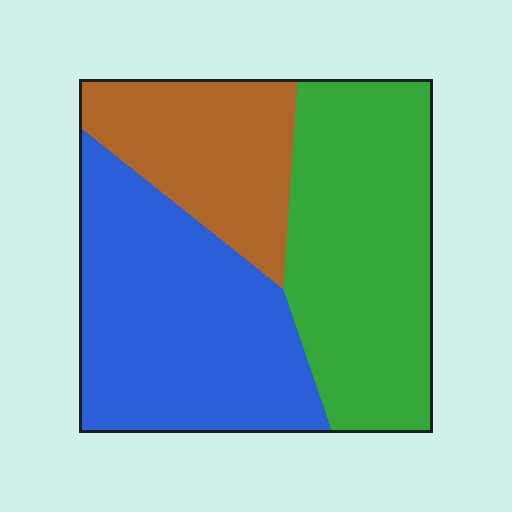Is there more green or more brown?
Green.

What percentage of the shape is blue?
Blue covers about 40% of the shape.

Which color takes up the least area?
Brown, at roughly 20%.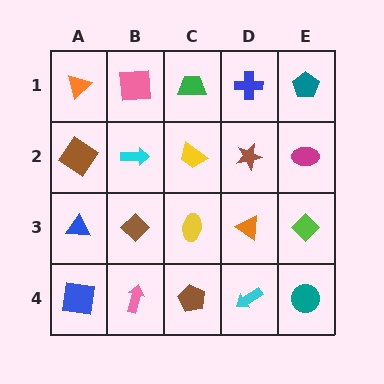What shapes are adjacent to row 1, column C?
A yellow trapezoid (row 2, column C), a pink square (row 1, column B), a blue cross (row 1, column D).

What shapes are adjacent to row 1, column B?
A cyan arrow (row 2, column B), an orange triangle (row 1, column A), a green trapezoid (row 1, column C).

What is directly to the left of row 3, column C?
A brown diamond.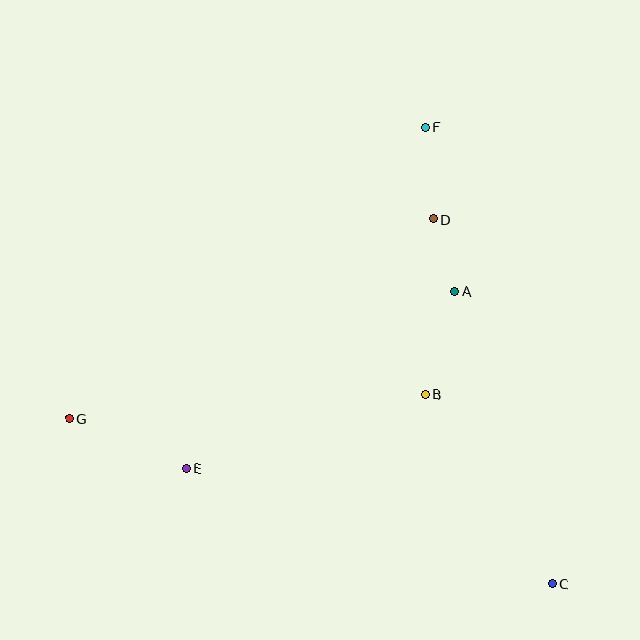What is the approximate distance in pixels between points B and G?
The distance between B and G is approximately 357 pixels.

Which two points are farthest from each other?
Points C and G are farthest from each other.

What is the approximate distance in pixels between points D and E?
The distance between D and E is approximately 350 pixels.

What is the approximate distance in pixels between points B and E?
The distance between B and E is approximately 250 pixels.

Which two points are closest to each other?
Points A and D are closest to each other.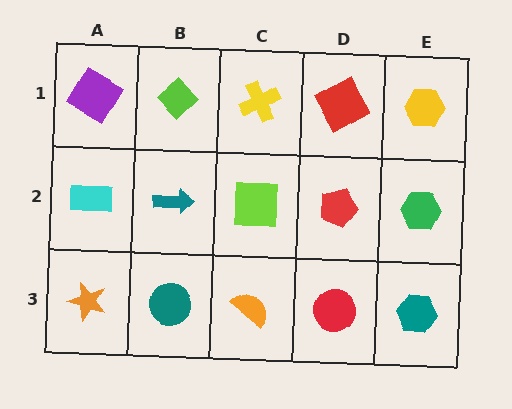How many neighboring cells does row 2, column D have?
4.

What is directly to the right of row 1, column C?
A red square.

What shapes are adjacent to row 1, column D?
A red pentagon (row 2, column D), a yellow cross (row 1, column C), a yellow hexagon (row 1, column E).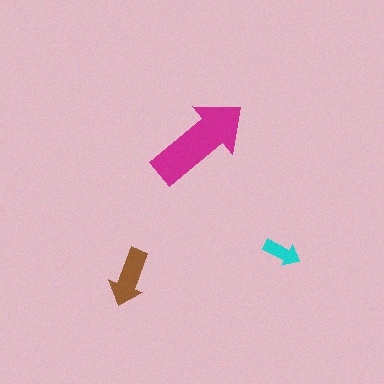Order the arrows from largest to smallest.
the magenta one, the brown one, the cyan one.